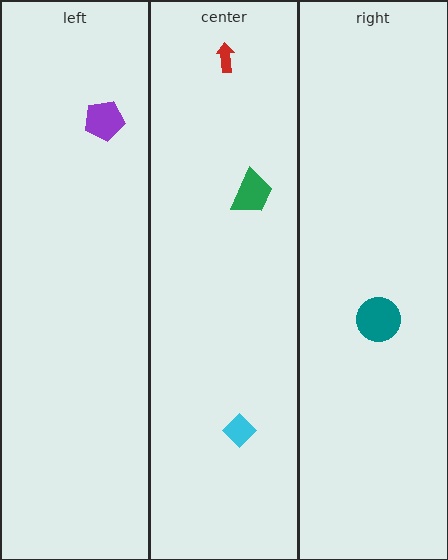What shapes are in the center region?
The green trapezoid, the red arrow, the cyan diamond.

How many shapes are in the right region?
1.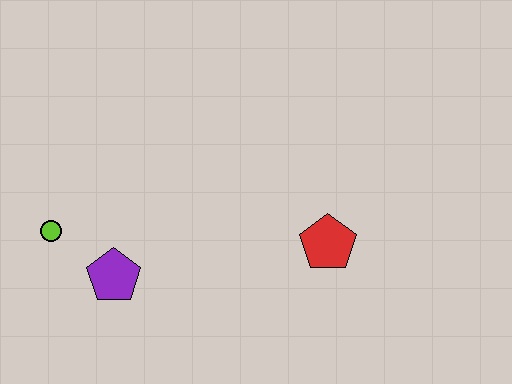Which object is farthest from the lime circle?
The red pentagon is farthest from the lime circle.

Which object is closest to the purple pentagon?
The lime circle is closest to the purple pentagon.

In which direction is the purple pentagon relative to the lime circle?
The purple pentagon is to the right of the lime circle.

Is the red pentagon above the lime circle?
No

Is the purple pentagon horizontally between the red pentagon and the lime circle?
Yes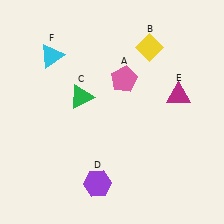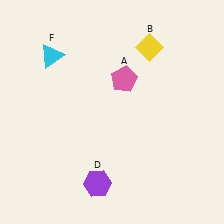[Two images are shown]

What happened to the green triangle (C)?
The green triangle (C) was removed in Image 2. It was in the top-left area of Image 1.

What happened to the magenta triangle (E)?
The magenta triangle (E) was removed in Image 2. It was in the top-right area of Image 1.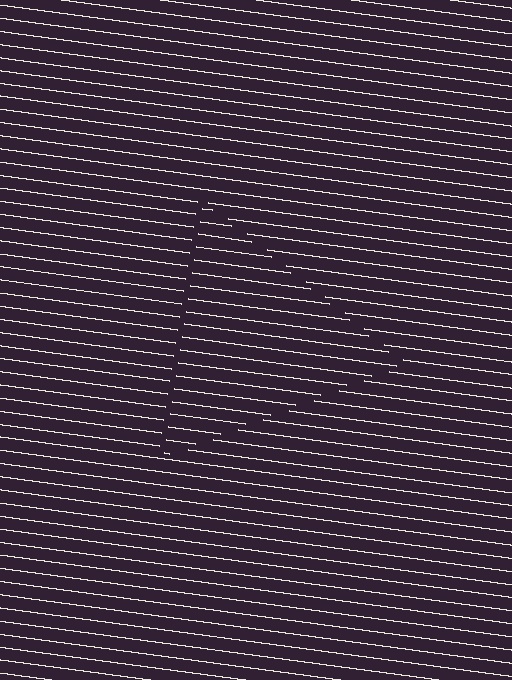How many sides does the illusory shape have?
3 sides — the line-ends trace a triangle.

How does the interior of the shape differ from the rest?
The interior of the shape contains the same grating, shifted by half a period — the contour is defined by the phase discontinuity where line-ends from the inner and outer gratings abut.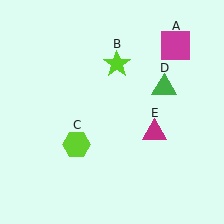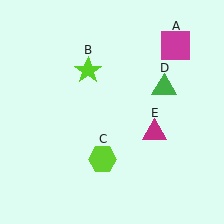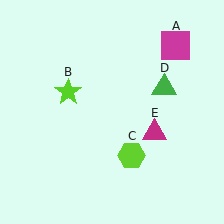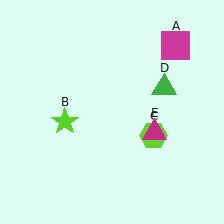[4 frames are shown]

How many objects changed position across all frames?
2 objects changed position: lime star (object B), lime hexagon (object C).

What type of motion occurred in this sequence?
The lime star (object B), lime hexagon (object C) rotated counterclockwise around the center of the scene.